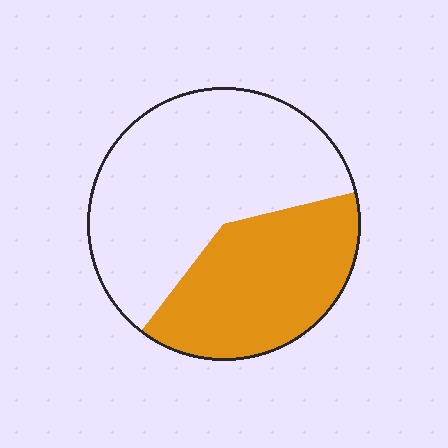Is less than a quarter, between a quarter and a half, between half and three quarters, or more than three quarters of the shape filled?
Between a quarter and a half.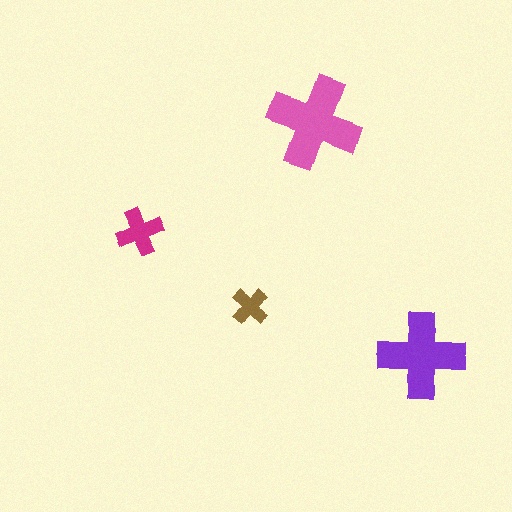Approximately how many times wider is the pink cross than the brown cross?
About 2.5 times wider.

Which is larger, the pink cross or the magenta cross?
The pink one.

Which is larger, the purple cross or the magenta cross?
The purple one.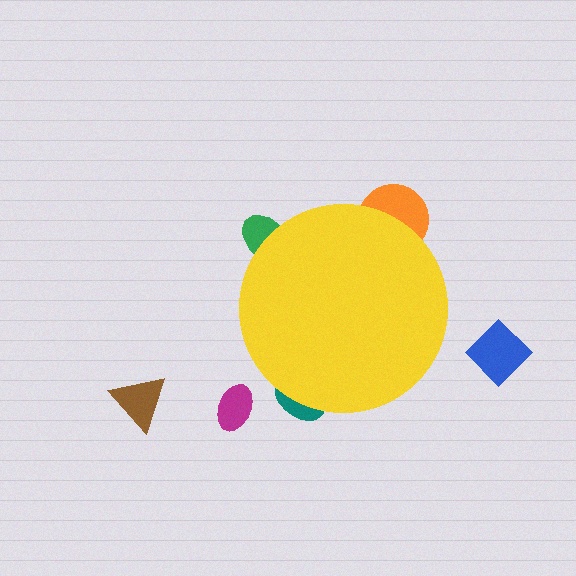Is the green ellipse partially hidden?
Yes, the green ellipse is partially hidden behind the yellow circle.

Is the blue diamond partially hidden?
No, the blue diamond is fully visible.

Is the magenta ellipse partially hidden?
No, the magenta ellipse is fully visible.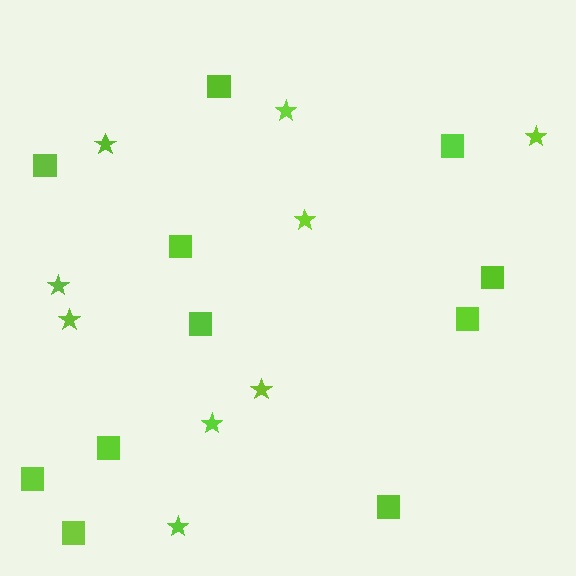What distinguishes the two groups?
There are 2 groups: one group of stars (9) and one group of squares (11).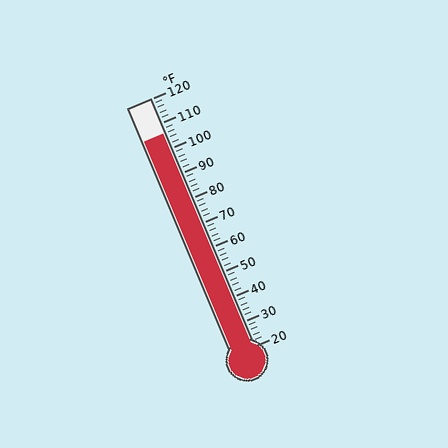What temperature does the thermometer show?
The thermometer shows approximately 106°F.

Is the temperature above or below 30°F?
The temperature is above 30°F.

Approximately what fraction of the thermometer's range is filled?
The thermometer is filled to approximately 85% of its range.